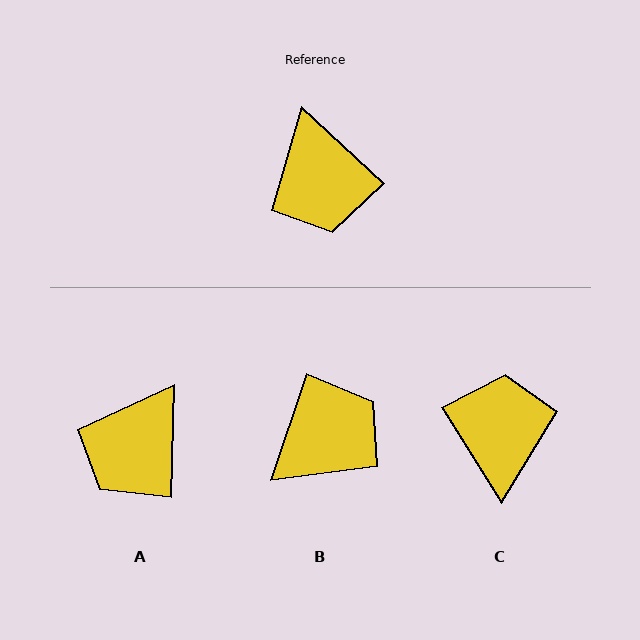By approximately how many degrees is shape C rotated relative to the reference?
Approximately 165 degrees counter-clockwise.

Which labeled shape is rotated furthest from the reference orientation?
C, about 165 degrees away.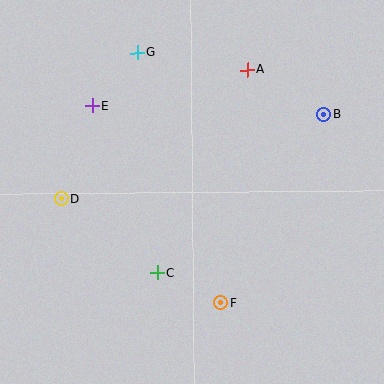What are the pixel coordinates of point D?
Point D is at (61, 199).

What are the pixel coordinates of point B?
Point B is at (324, 114).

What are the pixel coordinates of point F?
Point F is at (221, 302).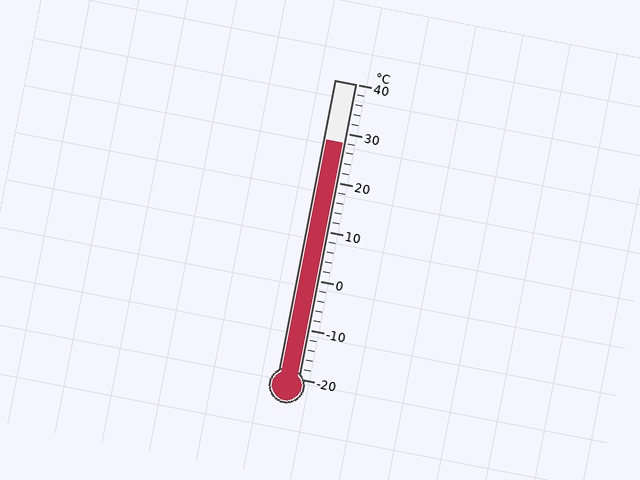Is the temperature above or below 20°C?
The temperature is above 20°C.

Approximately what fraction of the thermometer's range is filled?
The thermometer is filled to approximately 80% of its range.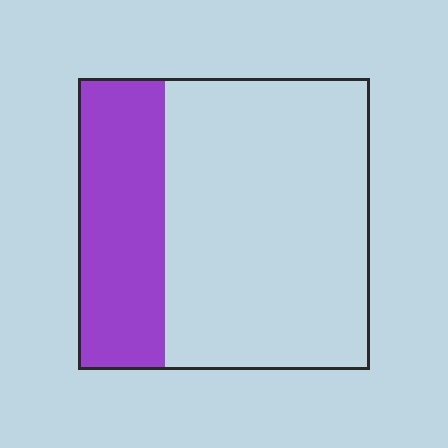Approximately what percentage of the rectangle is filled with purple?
Approximately 30%.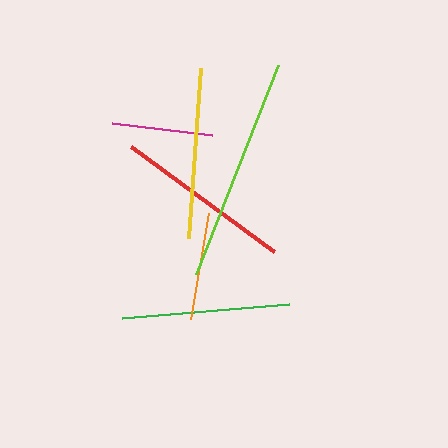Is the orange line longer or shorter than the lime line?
The lime line is longer than the orange line.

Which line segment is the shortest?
The magenta line is the shortest at approximately 100 pixels.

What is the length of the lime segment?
The lime segment is approximately 225 pixels long.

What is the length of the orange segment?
The orange segment is approximately 107 pixels long.